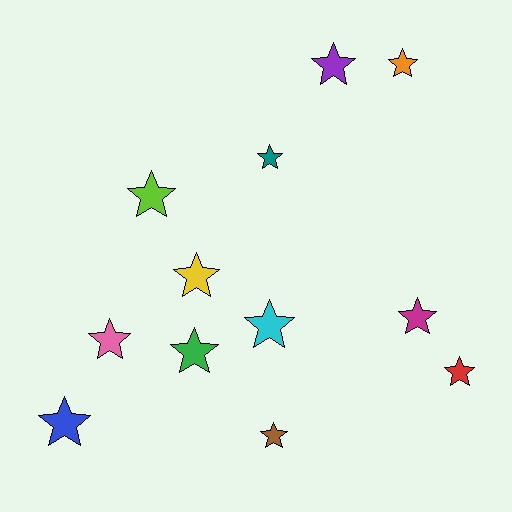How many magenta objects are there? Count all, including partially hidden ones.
There is 1 magenta object.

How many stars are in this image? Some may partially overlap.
There are 12 stars.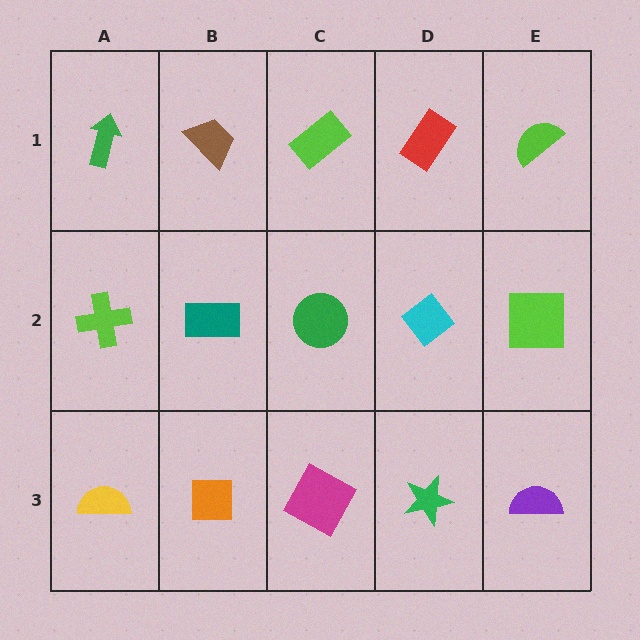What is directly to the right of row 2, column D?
A lime square.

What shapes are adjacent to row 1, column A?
A lime cross (row 2, column A), a brown trapezoid (row 1, column B).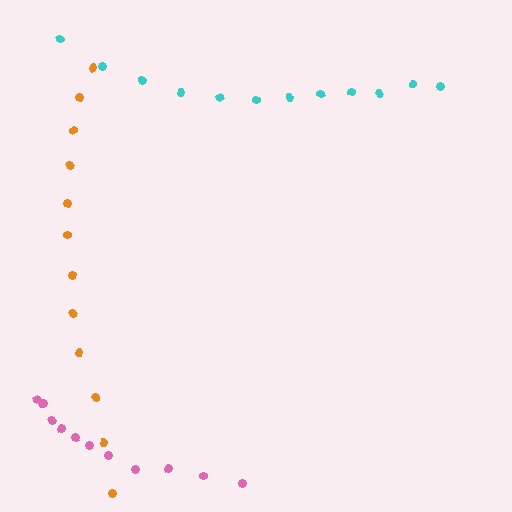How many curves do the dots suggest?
There are 3 distinct paths.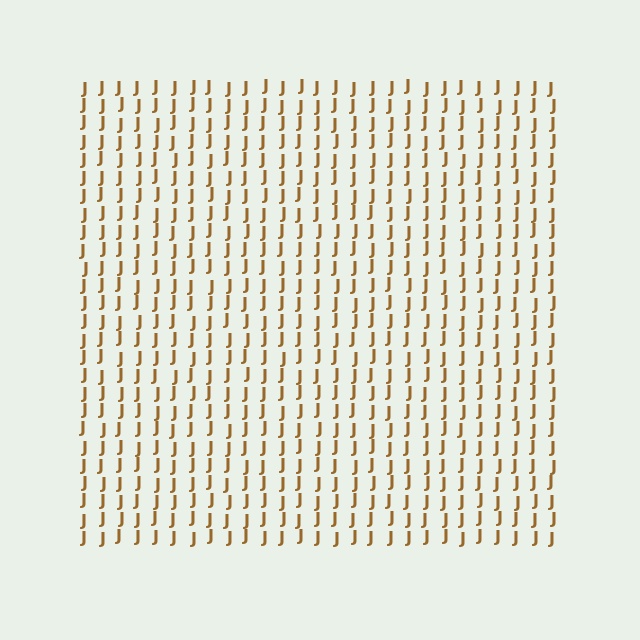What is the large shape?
The large shape is a square.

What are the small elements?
The small elements are letter J's.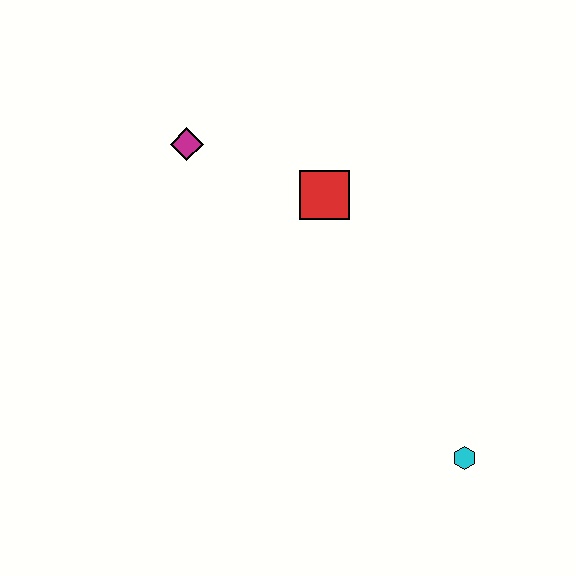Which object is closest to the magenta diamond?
The red square is closest to the magenta diamond.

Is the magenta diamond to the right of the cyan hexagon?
No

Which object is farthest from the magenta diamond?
The cyan hexagon is farthest from the magenta diamond.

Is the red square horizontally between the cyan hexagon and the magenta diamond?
Yes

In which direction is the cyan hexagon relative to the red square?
The cyan hexagon is below the red square.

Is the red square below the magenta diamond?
Yes